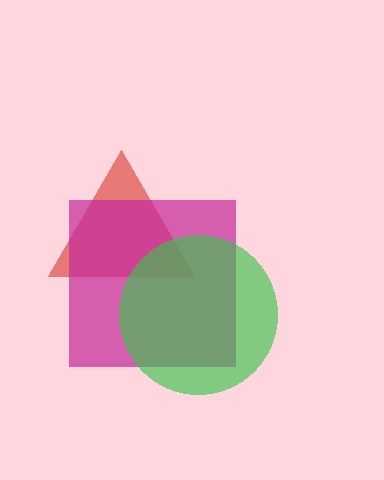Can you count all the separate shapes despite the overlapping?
Yes, there are 3 separate shapes.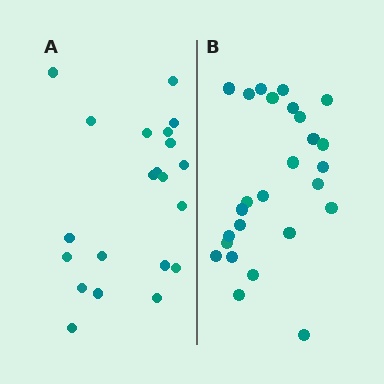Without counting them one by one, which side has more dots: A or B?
Region B (the right region) has more dots.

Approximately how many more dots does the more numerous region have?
Region B has about 5 more dots than region A.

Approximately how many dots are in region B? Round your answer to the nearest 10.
About 30 dots. (The exact count is 26, which rounds to 30.)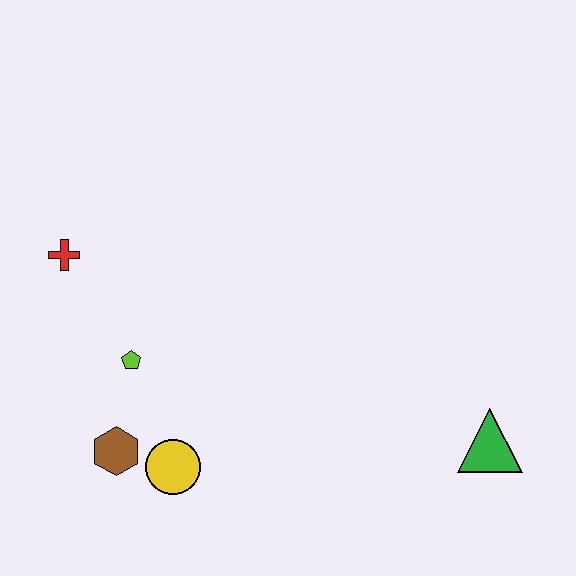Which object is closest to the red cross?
The lime pentagon is closest to the red cross.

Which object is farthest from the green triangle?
The red cross is farthest from the green triangle.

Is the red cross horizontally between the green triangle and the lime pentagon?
No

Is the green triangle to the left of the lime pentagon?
No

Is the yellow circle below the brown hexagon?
Yes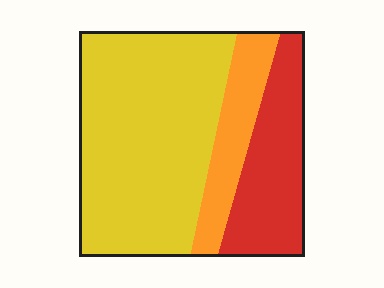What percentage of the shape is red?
Red takes up about one quarter (1/4) of the shape.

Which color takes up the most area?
Yellow, at roughly 60%.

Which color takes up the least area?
Orange, at roughly 15%.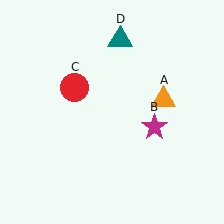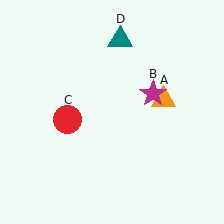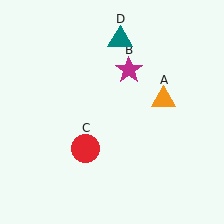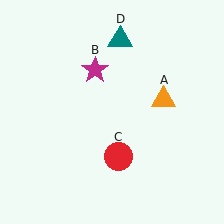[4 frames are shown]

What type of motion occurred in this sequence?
The magenta star (object B), red circle (object C) rotated counterclockwise around the center of the scene.